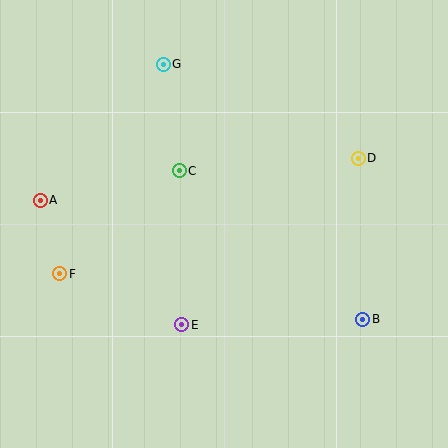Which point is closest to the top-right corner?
Point D is closest to the top-right corner.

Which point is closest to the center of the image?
Point C at (179, 171) is closest to the center.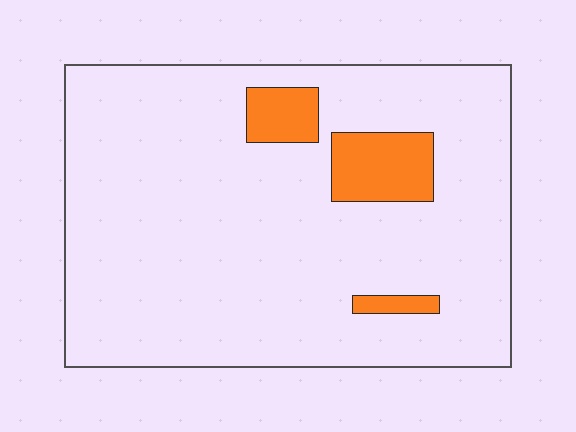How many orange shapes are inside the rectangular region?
3.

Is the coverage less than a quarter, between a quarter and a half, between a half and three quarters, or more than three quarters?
Less than a quarter.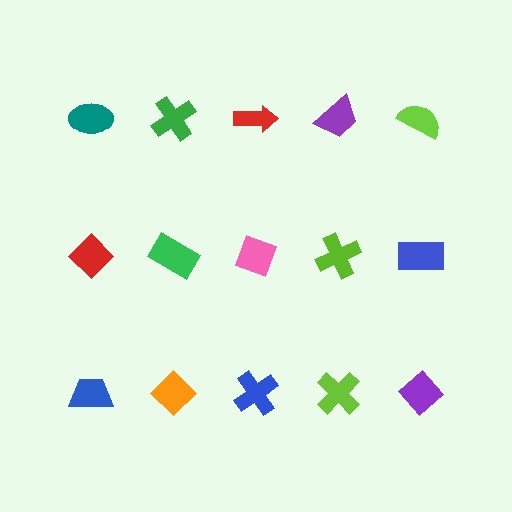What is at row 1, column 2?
A green cross.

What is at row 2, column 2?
A green rectangle.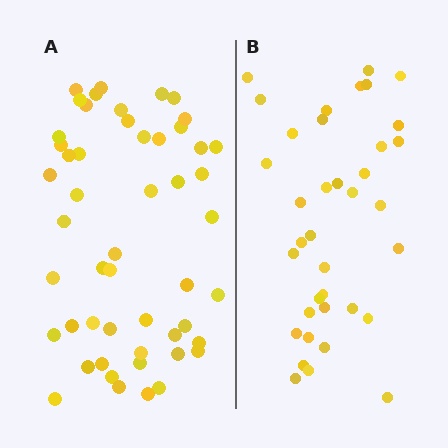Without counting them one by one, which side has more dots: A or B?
Region A (the left region) has more dots.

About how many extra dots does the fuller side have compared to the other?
Region A has approximately 15 more dots than region B.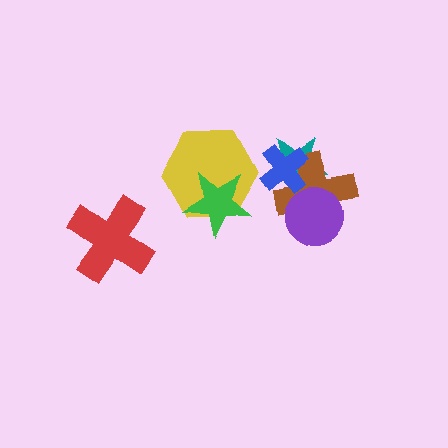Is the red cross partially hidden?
No, no other shape covers it.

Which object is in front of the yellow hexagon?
The green star is in front of the yellow hexagon.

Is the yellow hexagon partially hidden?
Yes, it is partially covered by another shape.